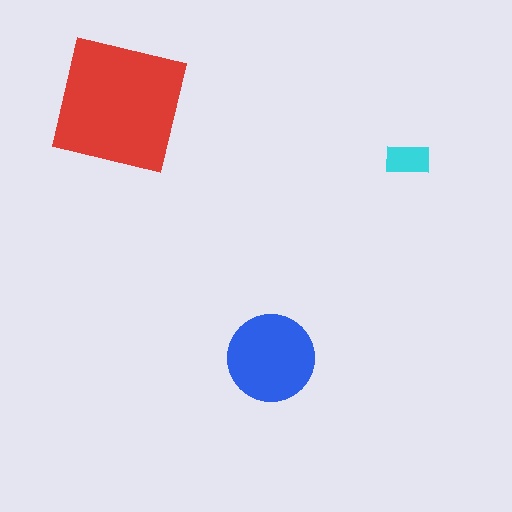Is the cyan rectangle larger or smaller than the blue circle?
Smaller.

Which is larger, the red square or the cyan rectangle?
The red square.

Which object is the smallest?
The cyan rectangle.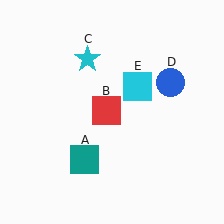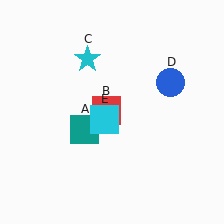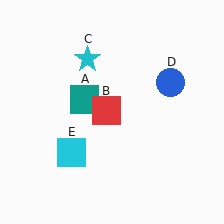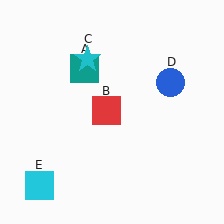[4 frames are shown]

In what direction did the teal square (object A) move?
The teal square (object A) moved up.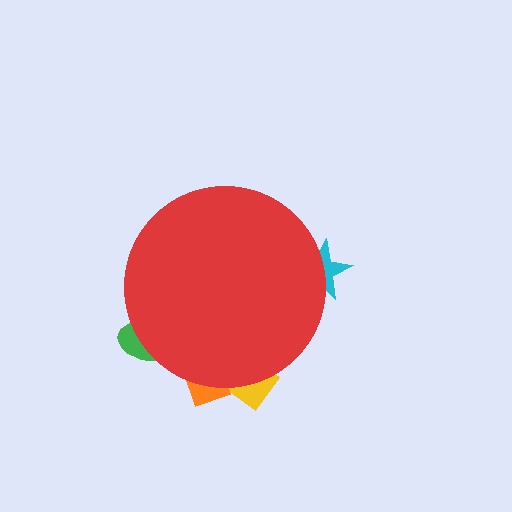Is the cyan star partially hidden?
Yes, the cyan star is partially hidden behind the red circle.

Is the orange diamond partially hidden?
Yes, the orange diamond is partially hidden behind the red circle.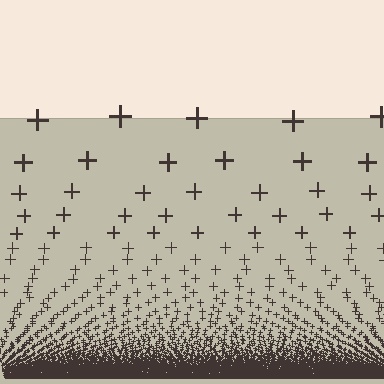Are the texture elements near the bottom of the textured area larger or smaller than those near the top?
Smaller. The gradient is inverted — elements near the bottom are smaller and denser.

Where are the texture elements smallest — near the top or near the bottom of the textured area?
Near the bottom.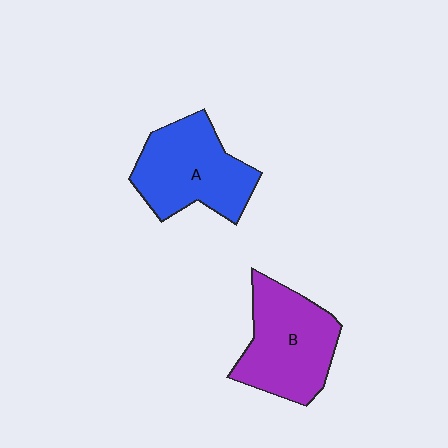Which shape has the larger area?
Shape B (purple).